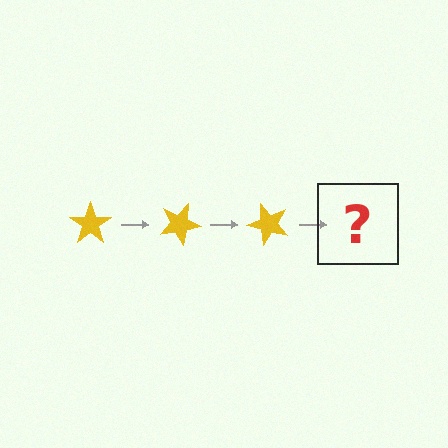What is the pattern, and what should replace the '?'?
The pattern is that the star rotates 25 degrees each step. The '?' should be a yellow star rotated 75 degrees.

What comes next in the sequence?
The next element should be a yellow star rotated 75 degrees.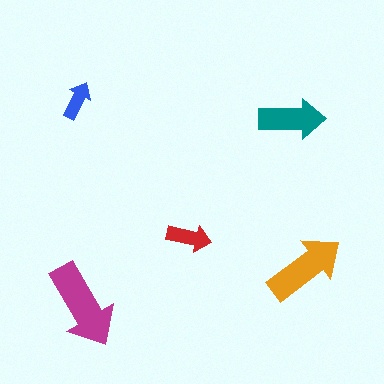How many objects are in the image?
There are 5 objects in the image.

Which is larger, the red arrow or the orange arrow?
The orange one.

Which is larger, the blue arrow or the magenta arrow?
The magenta one.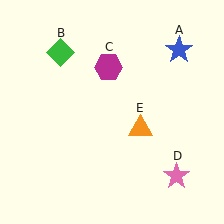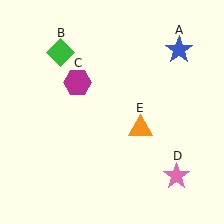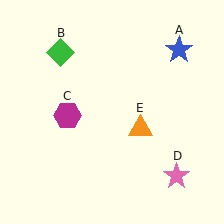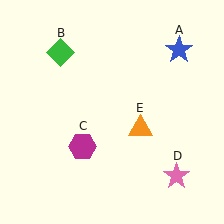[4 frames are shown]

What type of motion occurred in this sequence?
The magenta hexagon (object C) rotated counterclockwise around the center of the scene.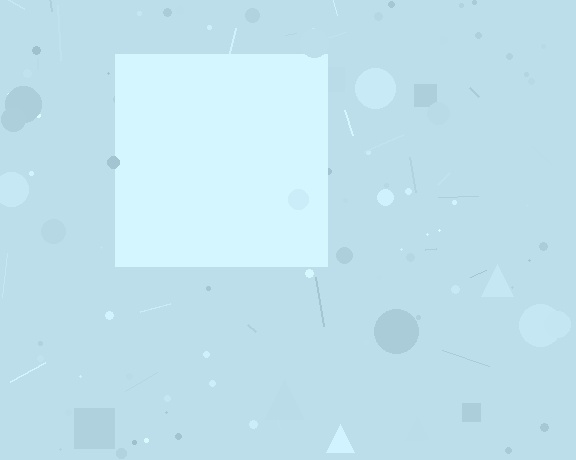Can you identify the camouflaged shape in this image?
The camouflaged shape is a square.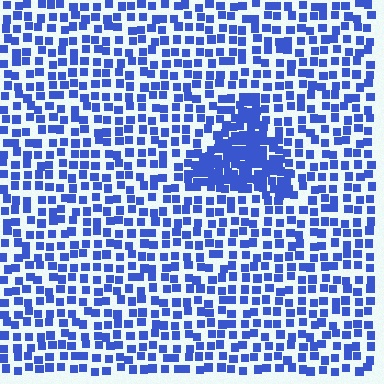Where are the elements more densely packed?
The elements are more densely packed inside the triangle boundary.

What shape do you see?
I see a triangle.